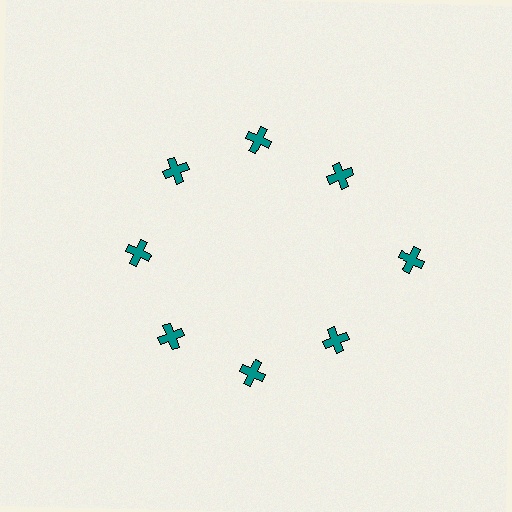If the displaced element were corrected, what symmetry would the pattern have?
It would have 8-fold rotational symmetry — the pattern would map onto itself every 45 degrees.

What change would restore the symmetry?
The symmetry would be restored by moving it inward, back onto the ring so that all 8 crosses sit at equal angles and equal distance from the center.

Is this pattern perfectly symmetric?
No. The 8 teal crosses are arranged in a ring, but one element near the 3 o'clock position is pushed outward from the center, breaking the 8-fold rotational symmetry.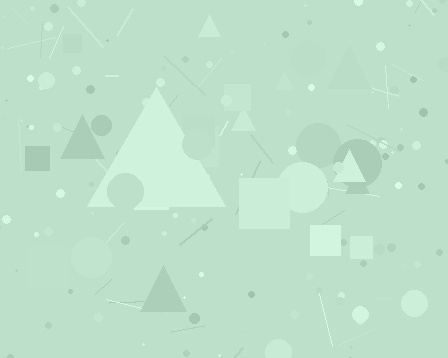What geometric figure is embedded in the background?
A triangle is embedded in the background.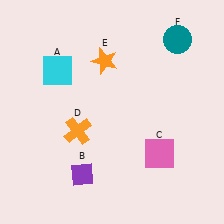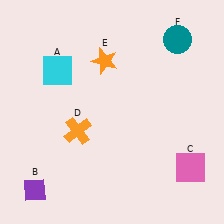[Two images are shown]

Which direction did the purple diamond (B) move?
The purple diamond (B) moved left.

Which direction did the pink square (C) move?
The pink square (C) moved right.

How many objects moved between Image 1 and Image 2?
2 objects moved between the two images.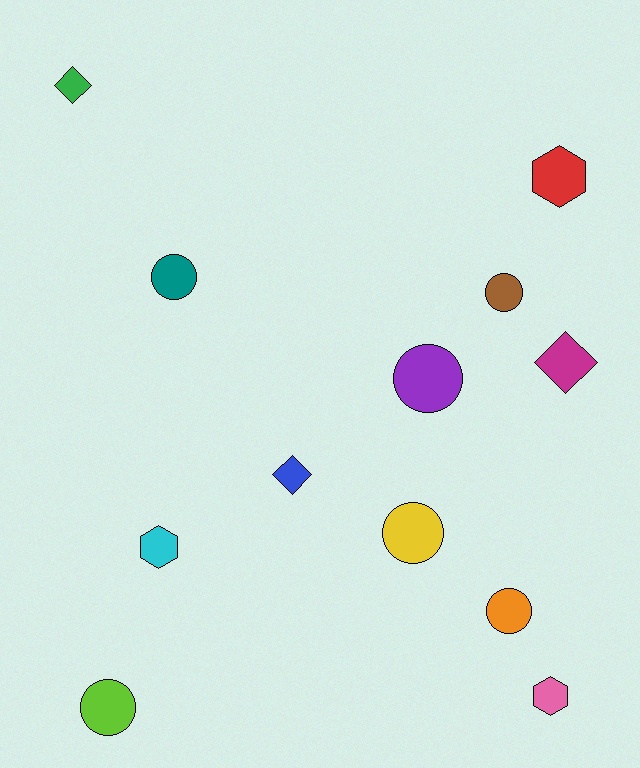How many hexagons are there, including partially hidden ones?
There are 3 hexagons.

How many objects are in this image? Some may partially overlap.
There are 12 objects.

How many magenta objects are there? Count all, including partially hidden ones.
There is 1 magenta object.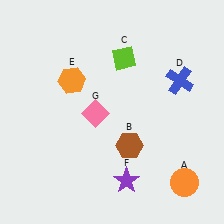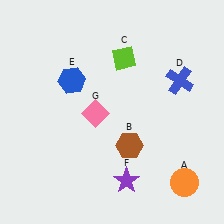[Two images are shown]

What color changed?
The hexagon (E) changed from orange in Image 1 to blue in Image 2.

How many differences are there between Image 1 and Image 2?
There is 1 difference between the two images.